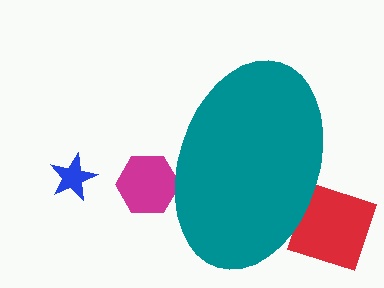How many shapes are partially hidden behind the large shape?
2 shapes are partially hidden.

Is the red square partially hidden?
Yes, the red square is partially hidden behind the teal ellipse.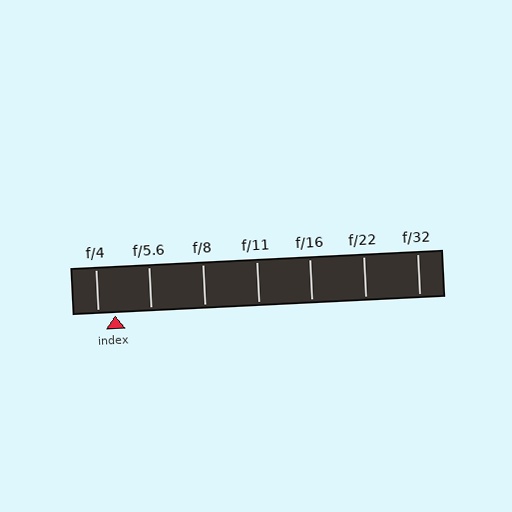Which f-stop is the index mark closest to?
The index mark is closest to f/4.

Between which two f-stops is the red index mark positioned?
The index mark is between f/4 and f/5.6.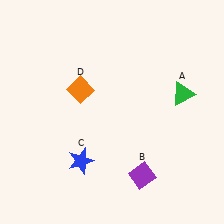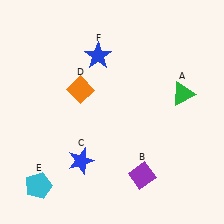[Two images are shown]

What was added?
A cyan pentagon (E), a blue star (F) were added in Image 2.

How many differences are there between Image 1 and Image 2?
There are 2 differences between the two images.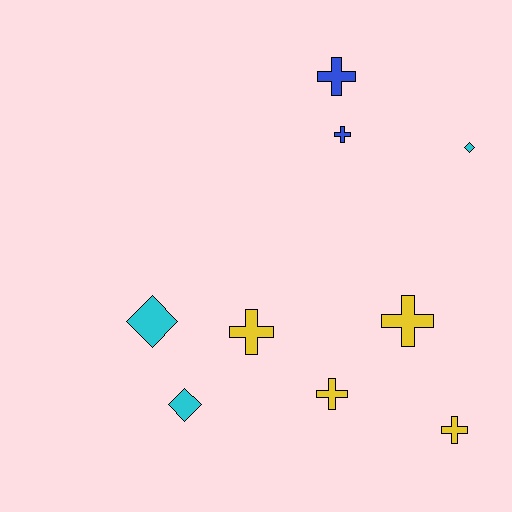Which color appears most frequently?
Yellow, with 4 objects.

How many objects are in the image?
There are 9 objects.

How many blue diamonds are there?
There are no blue diamonds.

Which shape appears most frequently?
Cross, with 6 objects.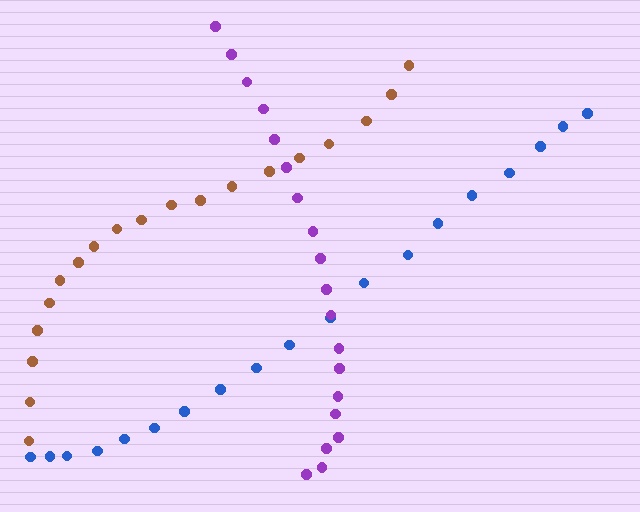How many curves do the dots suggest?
There are 3 distinct paths.